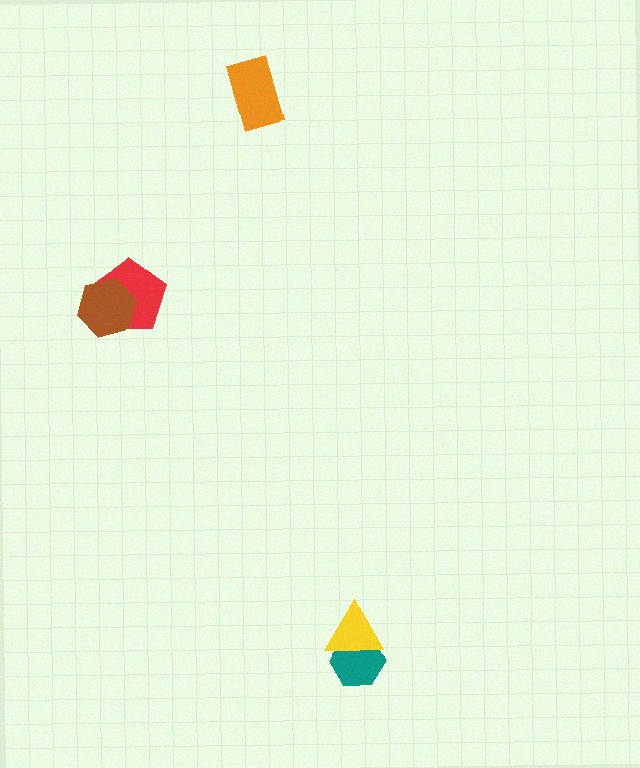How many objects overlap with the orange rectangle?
0 objects overlap with the orange rectangle.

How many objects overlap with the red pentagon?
1 object overlaps with the red pentagon.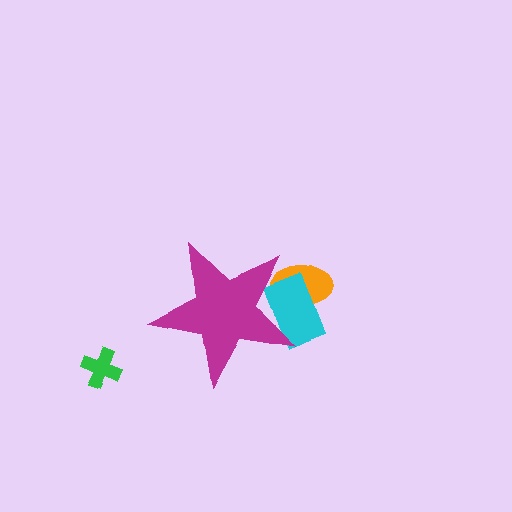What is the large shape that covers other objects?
A magenta star.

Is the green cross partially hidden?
No, the green cross is fully visible.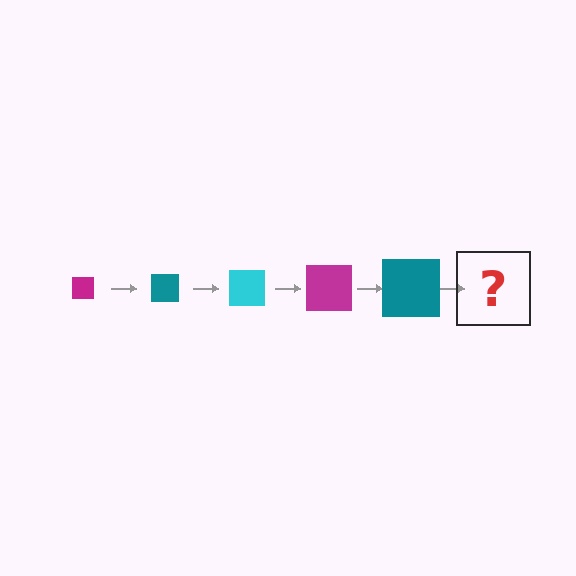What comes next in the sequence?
The next element should be a cyan square, larger than the previous one.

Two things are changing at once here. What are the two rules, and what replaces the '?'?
The two rules are that the square grows larger each step and the color cycles through magenta, teal, and cyan. The '?' should be a cyan square, larger than the previous one.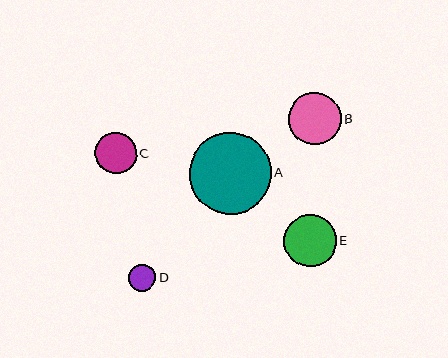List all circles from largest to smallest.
From largest to smallest: A, E, B, C, D.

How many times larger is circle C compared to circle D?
Circle C is approximately 1.5 times the size of circle D.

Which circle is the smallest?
Circle D is the smallest with a size of approximately 27 pixels.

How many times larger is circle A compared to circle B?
Circle A is approximately 1.6 times the size of circle B.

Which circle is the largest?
Circle A is the largest with a size of approximately 82 pixels.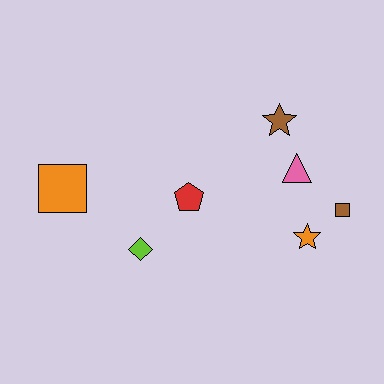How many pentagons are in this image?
There is 1 pentagon.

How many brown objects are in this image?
There are 2 brown objects.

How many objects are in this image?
There are 7 objects.